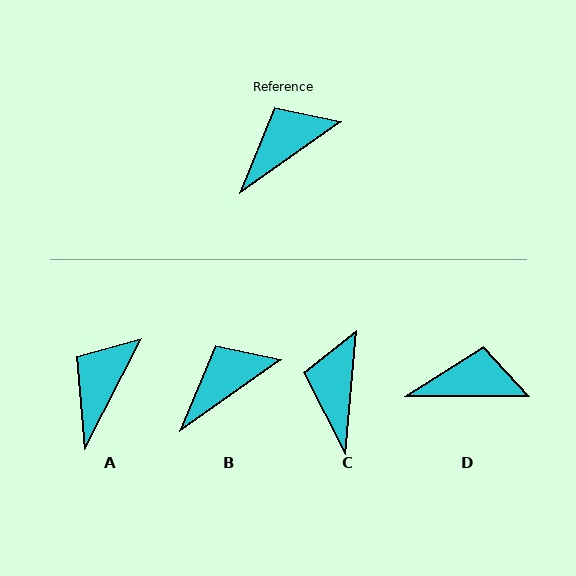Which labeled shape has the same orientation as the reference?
B.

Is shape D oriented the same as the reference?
No, it is off by about 35 degrees.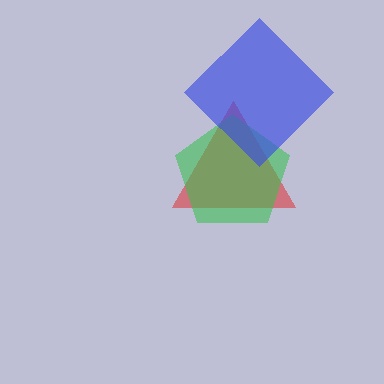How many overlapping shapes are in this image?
There are 3 overlapping shapes in the image.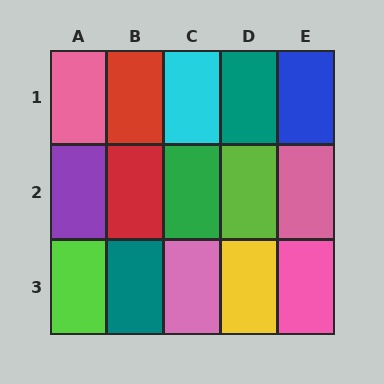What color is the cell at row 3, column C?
Pink.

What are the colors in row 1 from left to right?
Pink, red, cyan, teal, blue.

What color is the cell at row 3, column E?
Pink.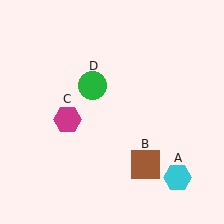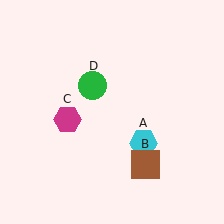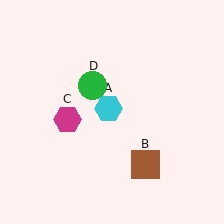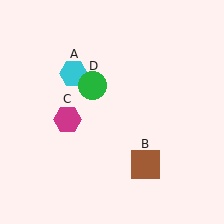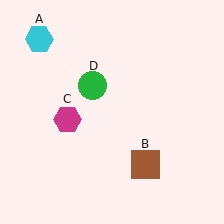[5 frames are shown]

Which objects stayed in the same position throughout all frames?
Brown square (object B) and magenta hexagon (object C) and green circle (object D) remained stationary.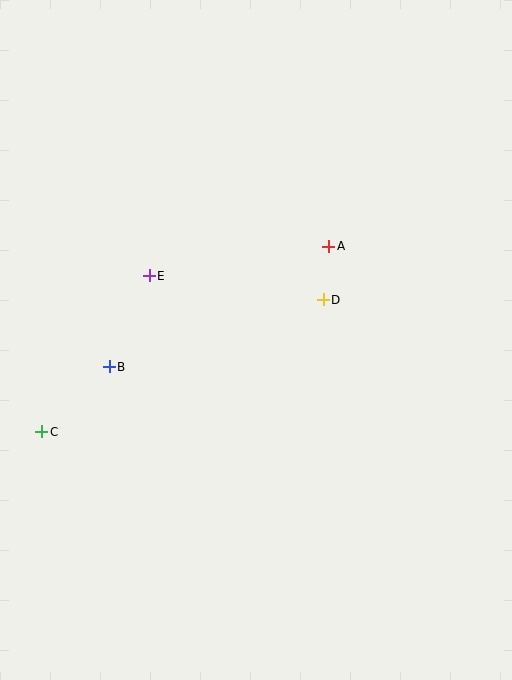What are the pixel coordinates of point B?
Point B is at (109, 367).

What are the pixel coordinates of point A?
Point A is at (329, 246).